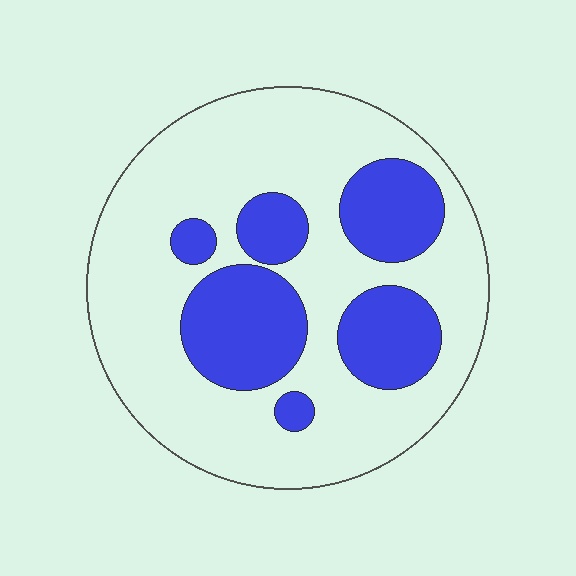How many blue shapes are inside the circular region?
6.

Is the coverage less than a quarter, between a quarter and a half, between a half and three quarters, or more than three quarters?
Between a quarter and a half.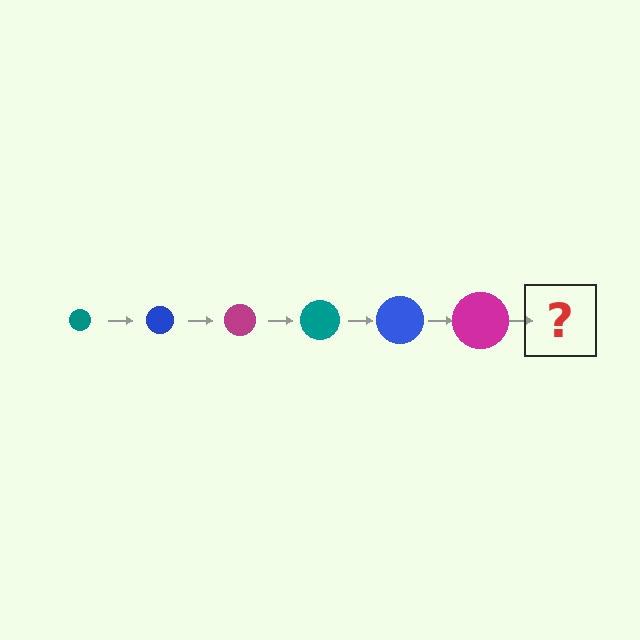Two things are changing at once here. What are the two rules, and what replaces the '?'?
The two rules are that the circle grows larger each step and the color cycles through teal, blue, and magenta. The '?' should be a teal circle, larger than the previous one.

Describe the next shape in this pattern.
It should be a teal circle, larger than the previous one.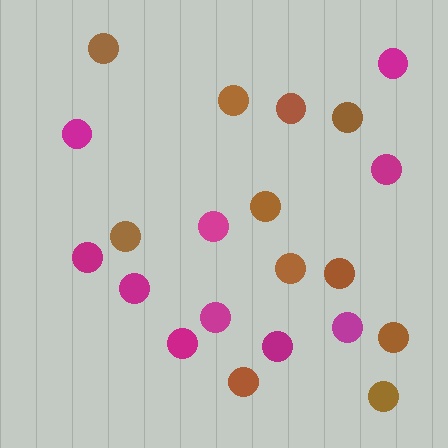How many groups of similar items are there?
There are 2 groups: one group of magenta circles (10) and one group of brown circles (11).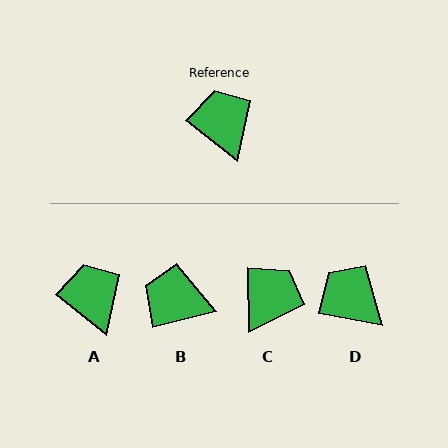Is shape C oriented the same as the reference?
No, it is off by about 51 degrees.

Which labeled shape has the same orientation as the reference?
A.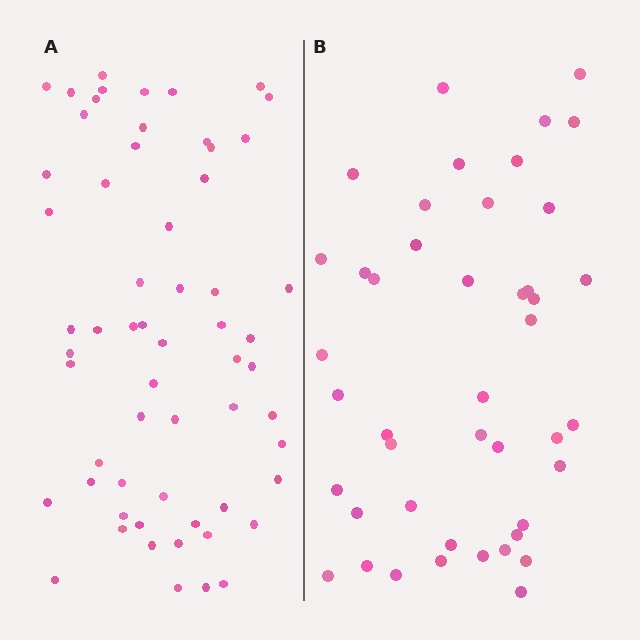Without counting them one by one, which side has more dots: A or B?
Region A (the left region) has more dots.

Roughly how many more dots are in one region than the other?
Region A has approximately 15 more dots than region B.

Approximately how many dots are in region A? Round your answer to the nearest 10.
About 60 dots.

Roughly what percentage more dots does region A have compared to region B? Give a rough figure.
About 35% more.